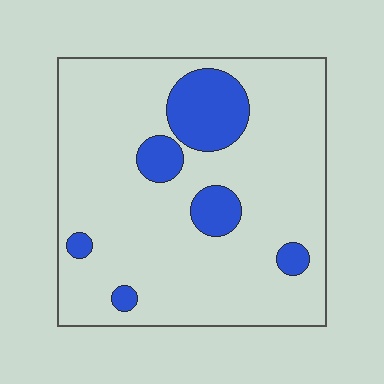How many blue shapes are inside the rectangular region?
6.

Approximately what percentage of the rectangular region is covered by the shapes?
Approximately 15%.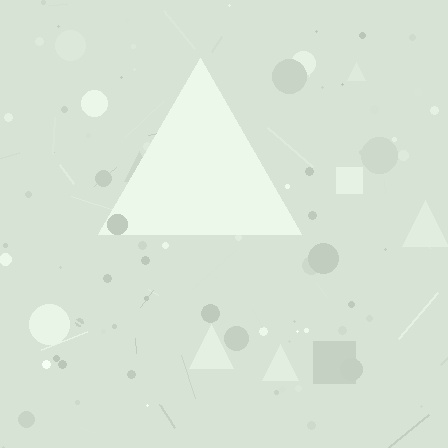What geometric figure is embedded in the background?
A triangle is embedded in the background.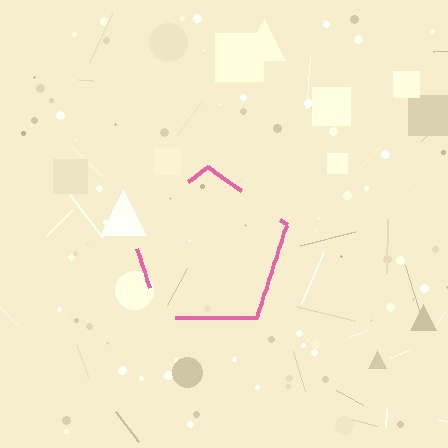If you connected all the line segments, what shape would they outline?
They would outline a pentagon.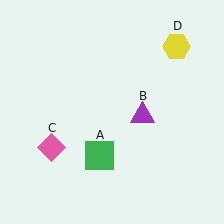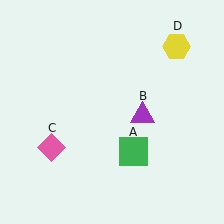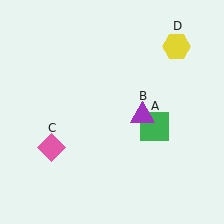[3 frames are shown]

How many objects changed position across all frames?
1 object changed position: green square (object A).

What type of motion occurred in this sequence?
The green square (object A) rotated counterclockwise around the center of the scene.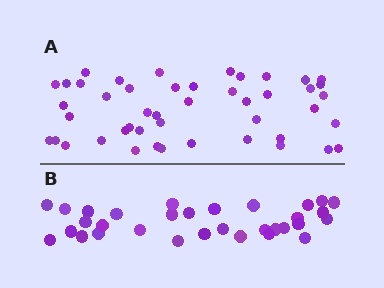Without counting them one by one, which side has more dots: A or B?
Region A (the top region) has more dots.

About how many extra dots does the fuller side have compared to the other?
Region A has approximately 15 more dots than region B.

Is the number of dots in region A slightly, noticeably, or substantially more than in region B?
Region A has noticeably more, but not dramatically so. The ratio is roughly 1.4 to 1.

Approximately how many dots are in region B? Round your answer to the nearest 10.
About 30 dots. (The exact count is 32, which rounds to 30.)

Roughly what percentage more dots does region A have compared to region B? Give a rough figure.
About 45% more.